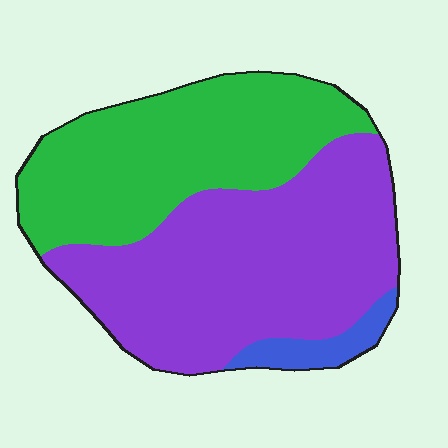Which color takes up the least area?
Blue, at roughly 5%.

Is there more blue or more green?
Green.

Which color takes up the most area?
Purple, at roughly 55%.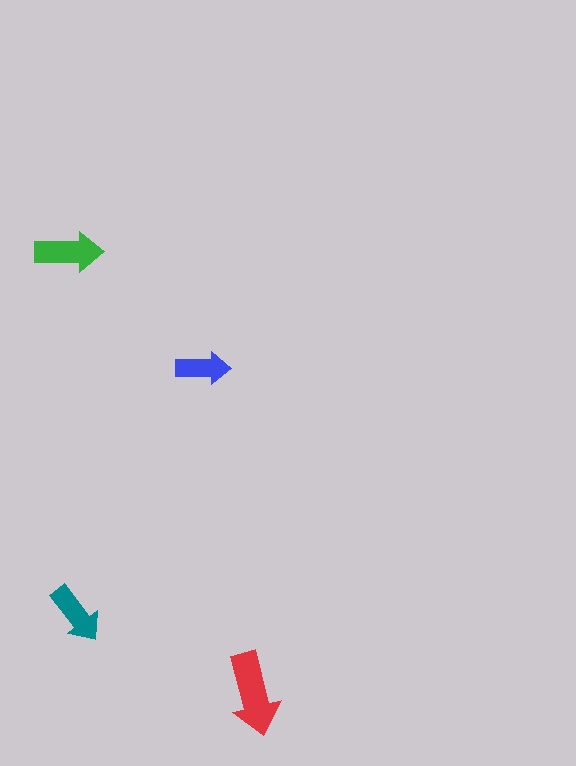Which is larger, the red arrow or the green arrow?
The red one.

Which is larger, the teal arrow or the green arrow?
The green one.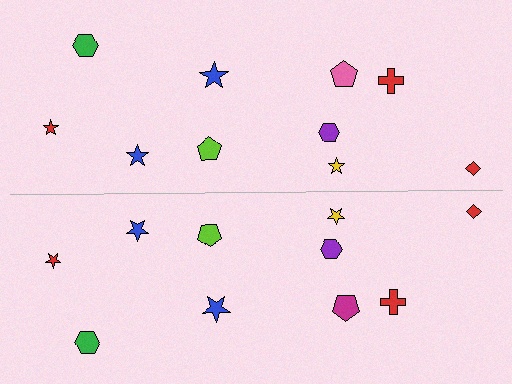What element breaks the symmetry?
The magenta pentagon on the bottom side breaks the symmetry — its mirror counterpart is pink.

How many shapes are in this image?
There are 20 shapes in this image.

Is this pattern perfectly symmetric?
No, the pattern is not perfectly symmetric. The magenta pentagon on the bottom side breaks the symmetry — its mirror counterpart is pink.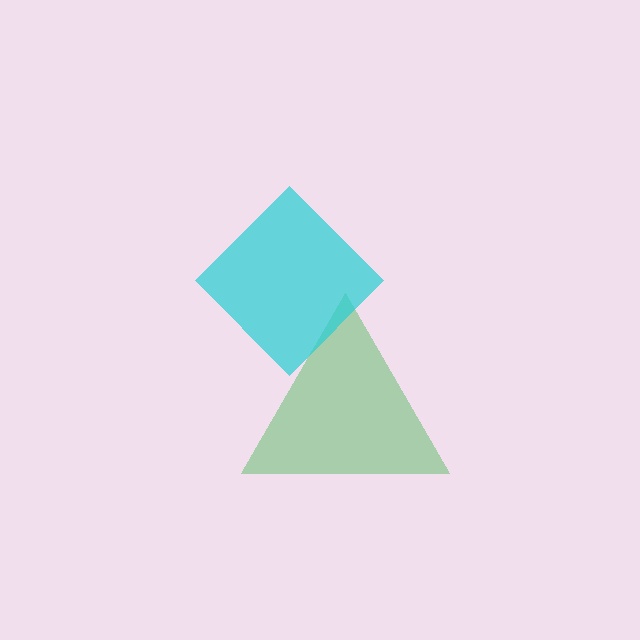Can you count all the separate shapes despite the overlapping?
Yes, there are 2 separate shapes.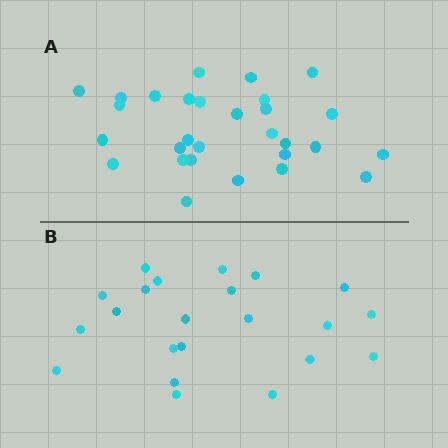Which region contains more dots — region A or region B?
Region A (the top region) has more dots.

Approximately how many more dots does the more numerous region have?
Region A has roughly 8 or so more dots than region B.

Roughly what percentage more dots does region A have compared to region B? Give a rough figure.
About 30% more.